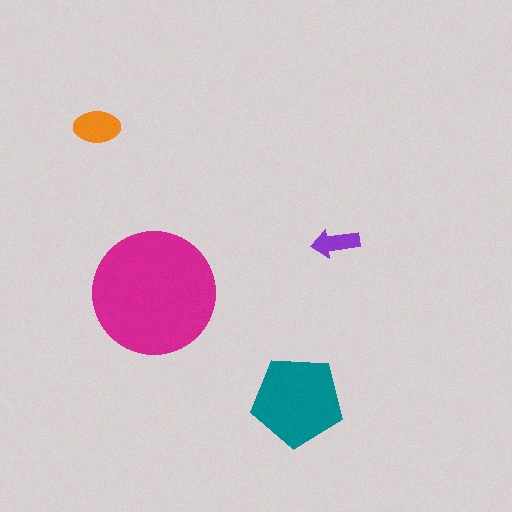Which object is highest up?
The orange ellipse is topmost.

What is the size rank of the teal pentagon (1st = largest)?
2nd.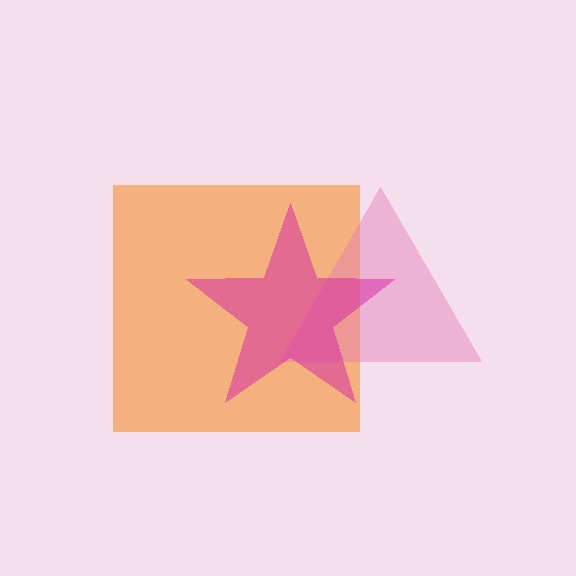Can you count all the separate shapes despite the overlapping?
Yes, there are 3 separate shapes.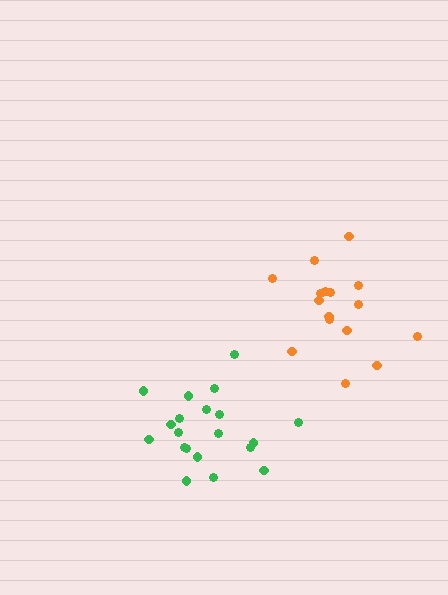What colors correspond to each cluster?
The clusters are colored: green, orange.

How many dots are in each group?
Group 1: 20 dots, Group 2: 16 dots (36 total).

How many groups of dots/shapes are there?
There are 2 groups.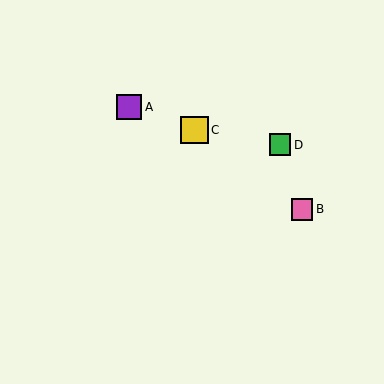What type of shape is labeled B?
Shape B is a pink square.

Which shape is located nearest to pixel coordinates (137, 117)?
The purple square (labeled A) at (129, 107) is nearest to that location.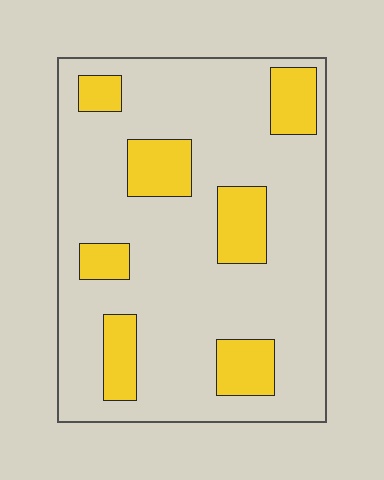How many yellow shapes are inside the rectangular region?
7.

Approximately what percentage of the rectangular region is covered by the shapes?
Approximately 20%.